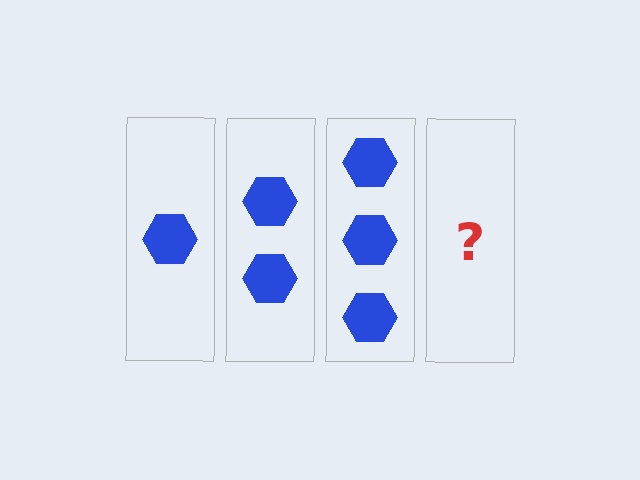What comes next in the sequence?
The next element should be 4 hexagons.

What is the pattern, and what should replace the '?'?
The pattern is that each step adds one more hexagon. The '?' should be 4 hexagons.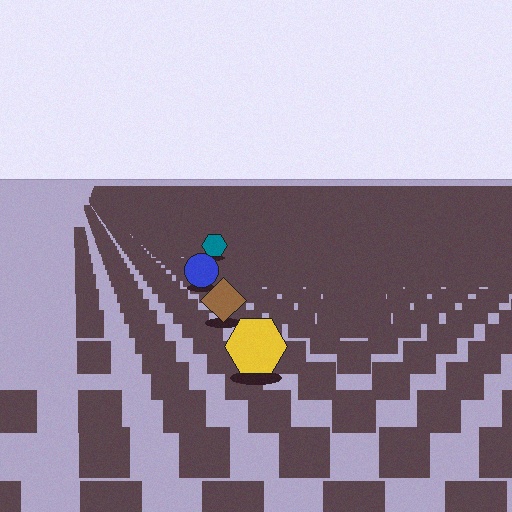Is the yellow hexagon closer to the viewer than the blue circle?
Yes. The yellow hexagon is closer — you can tell from the texture gradient: the ground texture is coarser near it.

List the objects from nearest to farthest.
From nearest to farthest: the yellow hexagon, the brown diamond, the blue circle, the teal hexagon.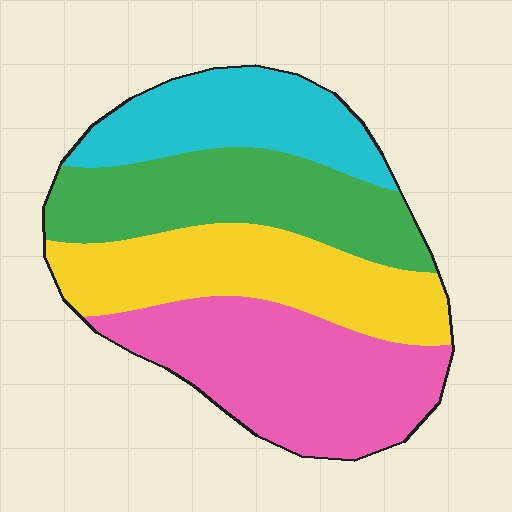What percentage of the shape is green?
Green takes up less than a quarter of the shape.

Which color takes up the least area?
Cyan, at roughly 20%.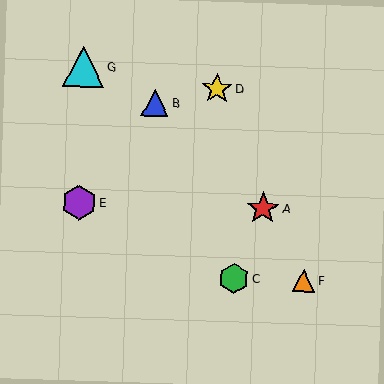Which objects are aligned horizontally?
Objects A, E are aligned horizontally.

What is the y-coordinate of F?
Object F is at y≈280.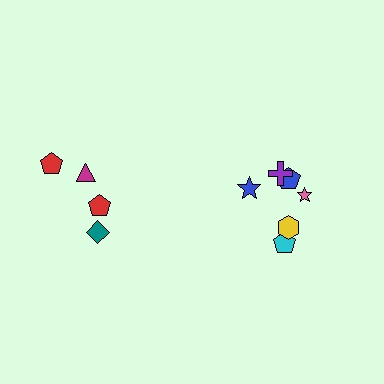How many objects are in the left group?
There are 4 objects.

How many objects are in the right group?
There are 6 objects.